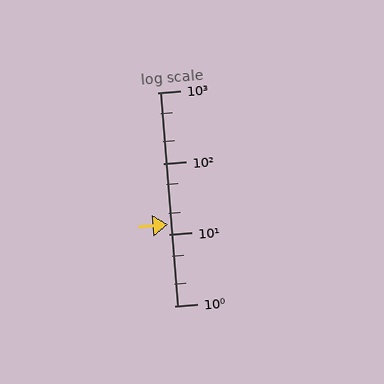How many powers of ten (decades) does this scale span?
The scale spans 3 decades, from 1 to 1000.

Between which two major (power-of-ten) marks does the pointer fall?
The pointer is between 10 and 100.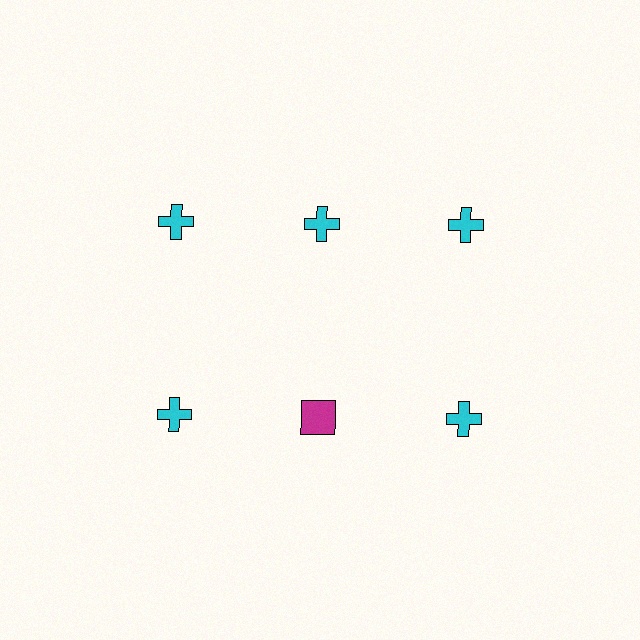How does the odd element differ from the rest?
It differs in both color (magenta instead of cyan) and shape (square instead of cross).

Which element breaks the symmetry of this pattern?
The magenta square in the second row, second from left column breaks the symmetry. All other shapes are cyan crosses.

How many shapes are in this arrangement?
There are 6 shapes arranged in a grid pattern.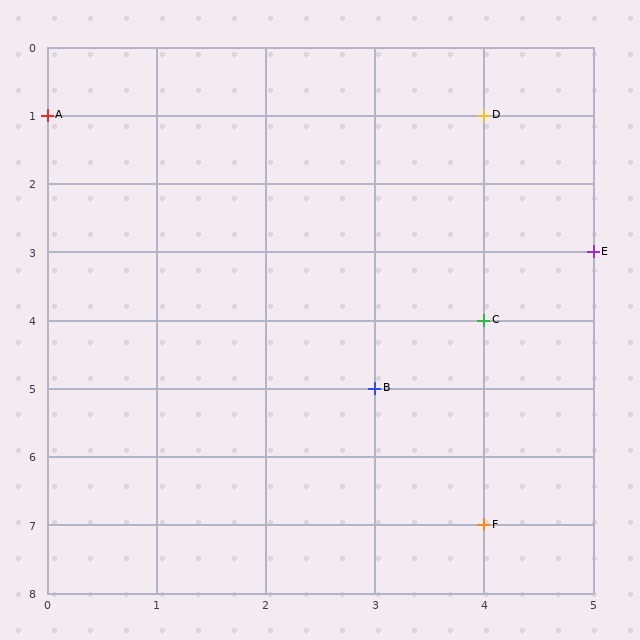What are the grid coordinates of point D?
Point D is at grid coordinates (4, 1).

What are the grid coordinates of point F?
Point F is at grid coordinates (4, 7).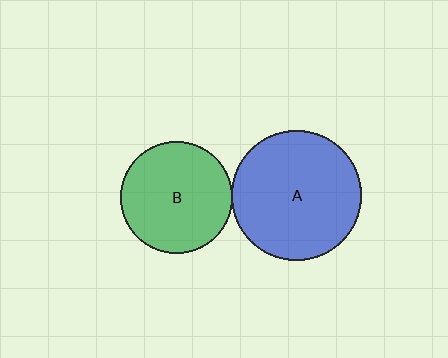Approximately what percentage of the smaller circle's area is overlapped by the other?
Approximately 5%.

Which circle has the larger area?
Circle A (blue).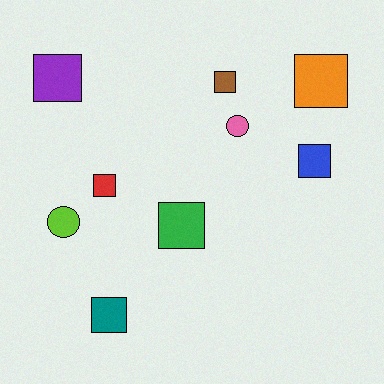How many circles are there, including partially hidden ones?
There are 2 circles.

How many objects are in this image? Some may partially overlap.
There are 9 objects.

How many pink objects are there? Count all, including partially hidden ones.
There is 1 pink object.